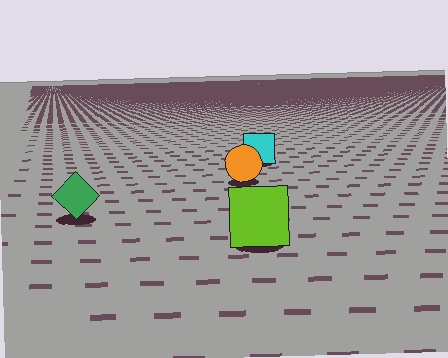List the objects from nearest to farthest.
From nearest to farthest: the lime square, the green diamond, the orange circle, the cyan square.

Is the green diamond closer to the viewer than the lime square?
No. The lime square is closer — you can tell from the texture gradient: the ground texture is coarser near it.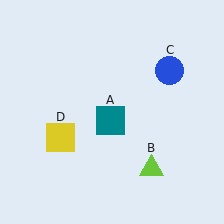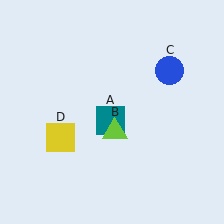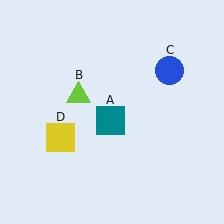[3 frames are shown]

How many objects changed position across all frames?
1 object changed position: lime triangle (object B).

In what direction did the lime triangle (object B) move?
The lime triangle (object B) moved up and to the left.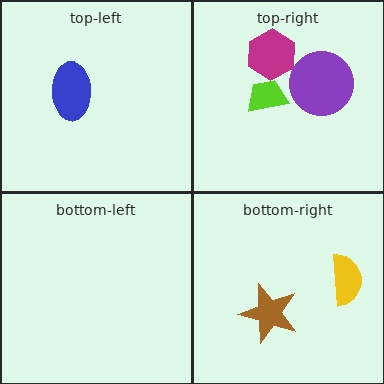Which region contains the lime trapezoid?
The top-right region.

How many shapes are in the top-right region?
3.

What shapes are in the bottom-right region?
The brown star, the yellow semicircle.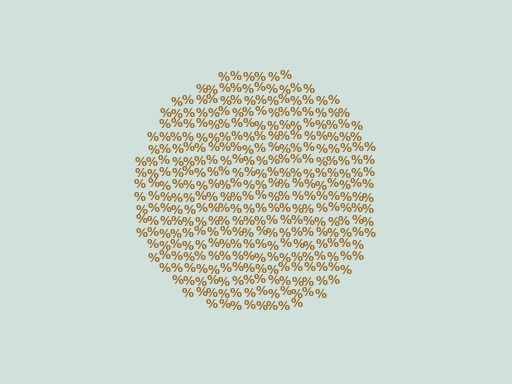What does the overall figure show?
The overall figure shows a circle.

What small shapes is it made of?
It is made of small percent signs.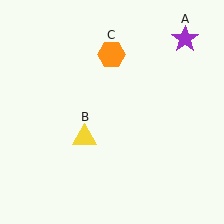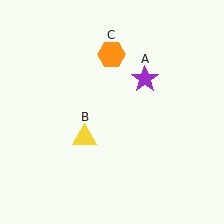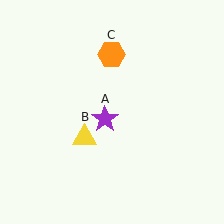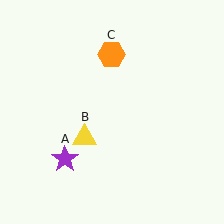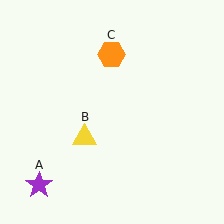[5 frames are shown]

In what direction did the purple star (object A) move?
The purple star (object A) moved down and to the left.